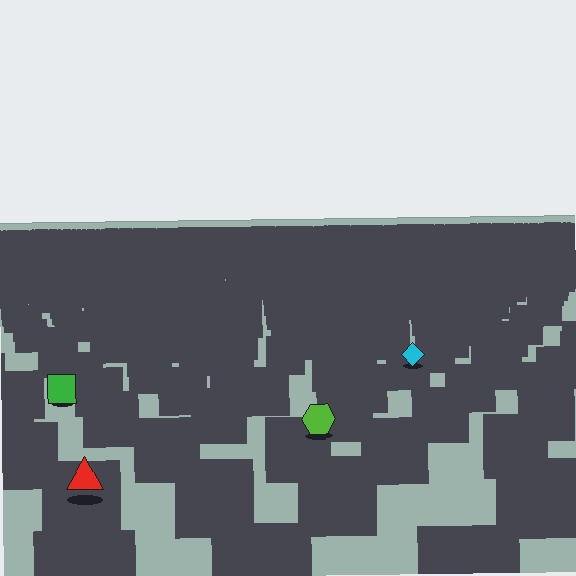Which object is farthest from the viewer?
The cyan diamond is farthest from the viewer. It appears smaller and the ground texture around it is denser.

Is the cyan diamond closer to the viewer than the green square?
No. The green square is closer — you can tell from the texture gradient: the ground texture is coarser near it.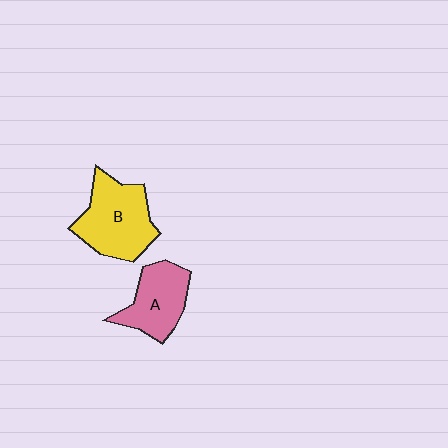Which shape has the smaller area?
Shape A (pink).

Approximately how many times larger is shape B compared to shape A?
Approximately 1.3 times.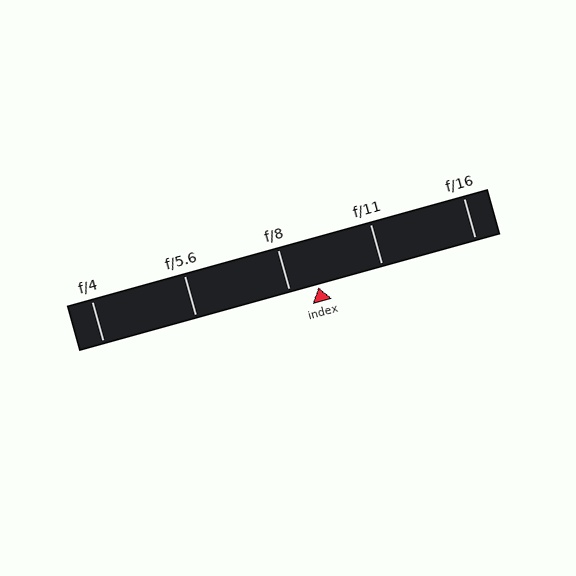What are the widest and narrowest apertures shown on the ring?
The widest aperture shown is f/4 and the narrowest is f/16.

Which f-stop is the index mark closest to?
The index mark is closest to f/8.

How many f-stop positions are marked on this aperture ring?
There are 5 f-stop positions marked.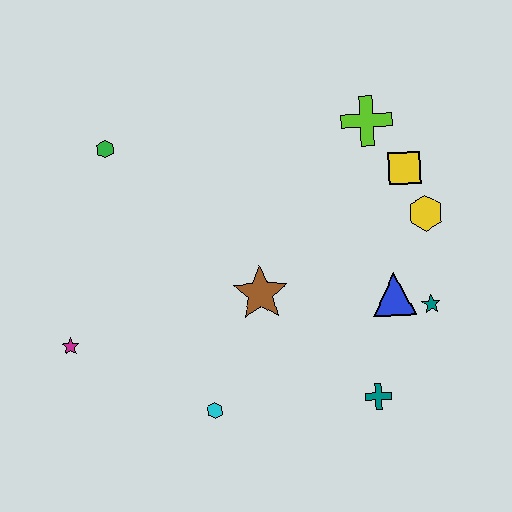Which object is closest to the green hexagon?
The magenta star is closest to the green hexagon.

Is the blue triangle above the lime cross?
No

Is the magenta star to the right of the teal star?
No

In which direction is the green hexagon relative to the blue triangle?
The green hexagon is to the left of the blue triangle.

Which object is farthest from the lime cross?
The magenta star is farthest from the lime cross.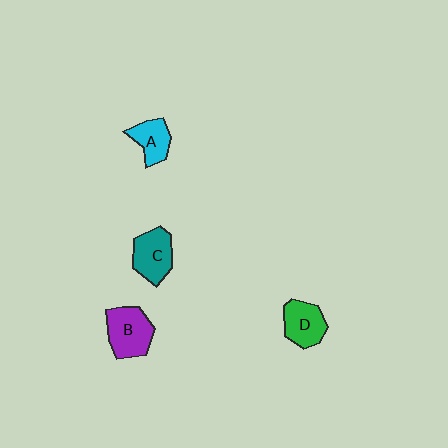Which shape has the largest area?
Shape B (purple).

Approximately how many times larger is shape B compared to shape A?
Approximately 1.5 times.